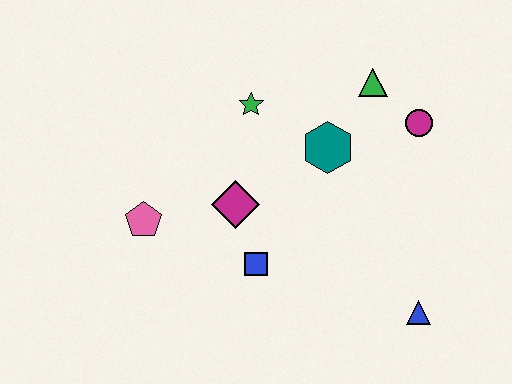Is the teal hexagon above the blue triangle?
Yes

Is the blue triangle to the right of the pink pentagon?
Yes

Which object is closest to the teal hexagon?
The green triangle is closest to the teal hexagon.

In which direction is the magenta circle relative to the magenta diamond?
The magenta circle is to the right of the magenta diamond.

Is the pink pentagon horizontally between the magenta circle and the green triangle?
No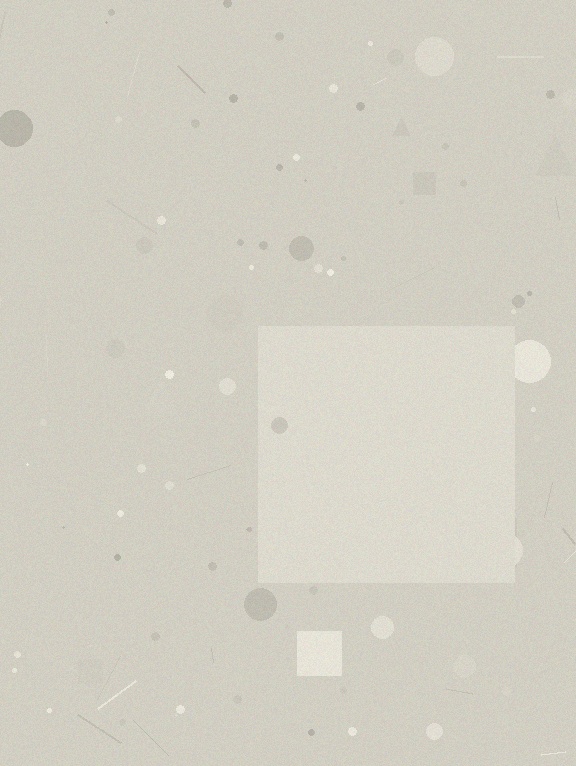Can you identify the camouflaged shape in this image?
The camouflaged shape is a square.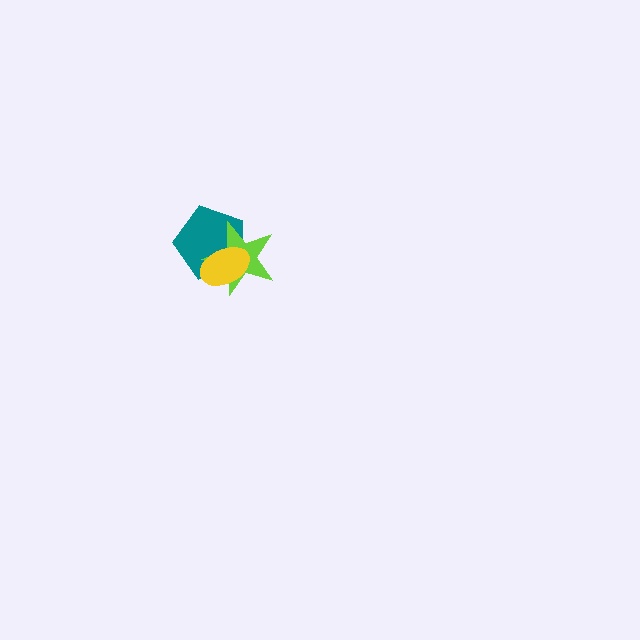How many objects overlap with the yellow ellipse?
2 objects overlap with the yellow ellipse.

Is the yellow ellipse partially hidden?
No, no other shape covers it.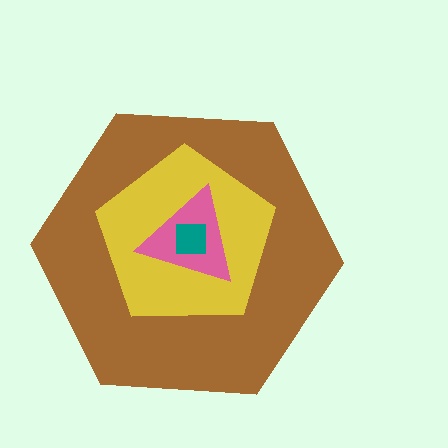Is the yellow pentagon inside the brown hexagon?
Yes.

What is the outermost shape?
The brown hexagon.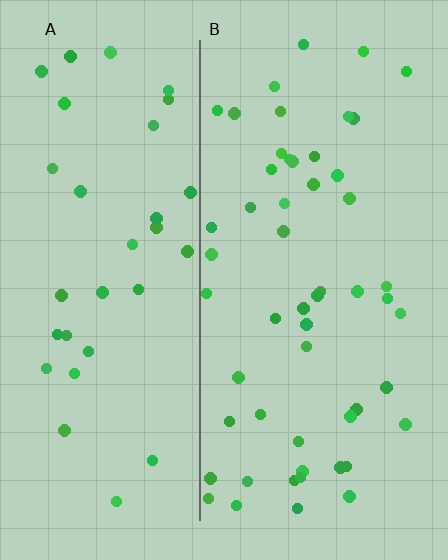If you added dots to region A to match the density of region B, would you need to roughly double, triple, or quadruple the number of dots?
Approximately double.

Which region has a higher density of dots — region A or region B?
B (the right).